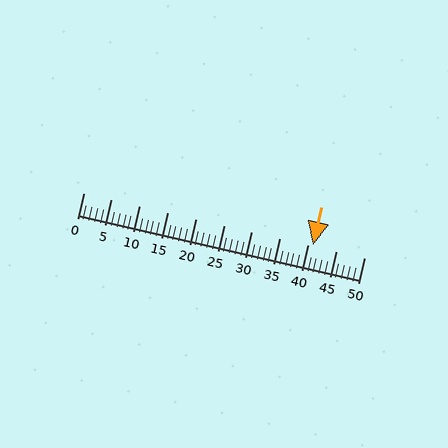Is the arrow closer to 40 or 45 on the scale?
The arrow is closer to 40.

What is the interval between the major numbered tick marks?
The major tick marks are spaced 5 units apart.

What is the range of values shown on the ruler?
The ruler shows values from 0 to 50.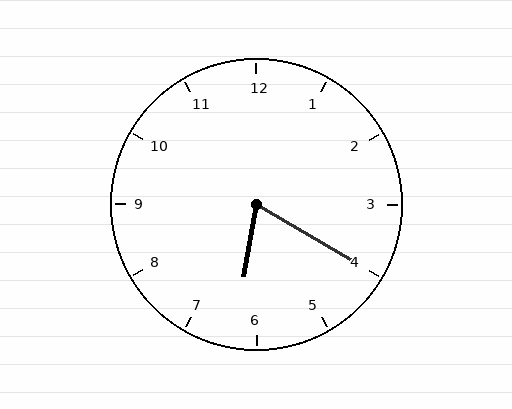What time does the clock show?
6:20.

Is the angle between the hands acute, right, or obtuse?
It is acute.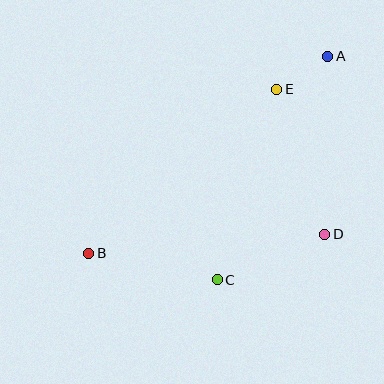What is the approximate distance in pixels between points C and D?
The distance between C and D is approximately 117 pixels.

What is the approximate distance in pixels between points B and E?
The distance between B and E is approximately 249 pixels.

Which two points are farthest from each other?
Points A and B are farthest from each other.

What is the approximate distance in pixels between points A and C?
The distance between A and C is approximately 249 pixels.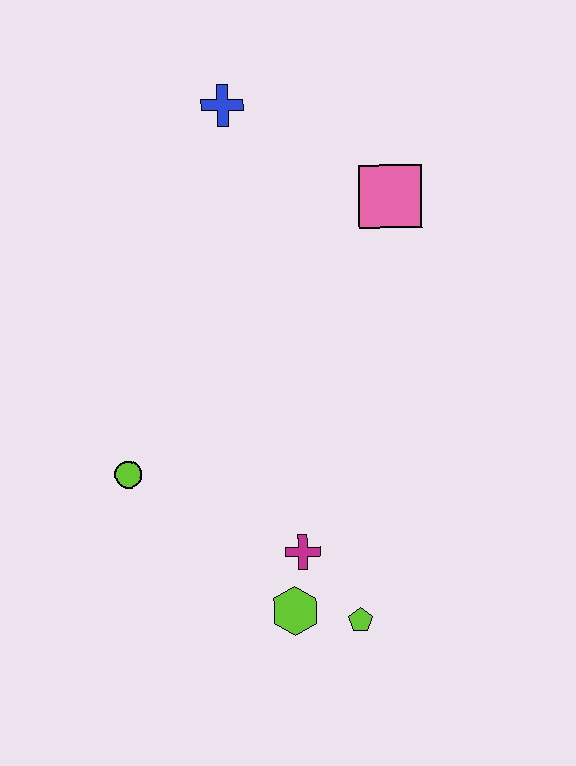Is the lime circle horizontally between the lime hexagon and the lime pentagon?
No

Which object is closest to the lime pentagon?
The lime hexagon is closest to the lime pentagon.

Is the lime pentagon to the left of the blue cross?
No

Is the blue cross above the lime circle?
Yes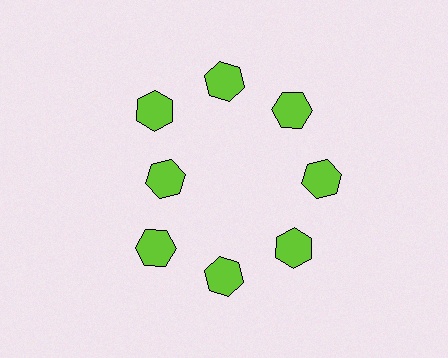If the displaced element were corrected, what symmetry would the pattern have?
It would have 8-fold rotational symmetry — the pattern would map onto itself every 45 degrees.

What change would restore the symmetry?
The symmetry would be restored by moving it outward, back onto the ring so that all 8 hexagons sit at equal angles and equal distance from the center.